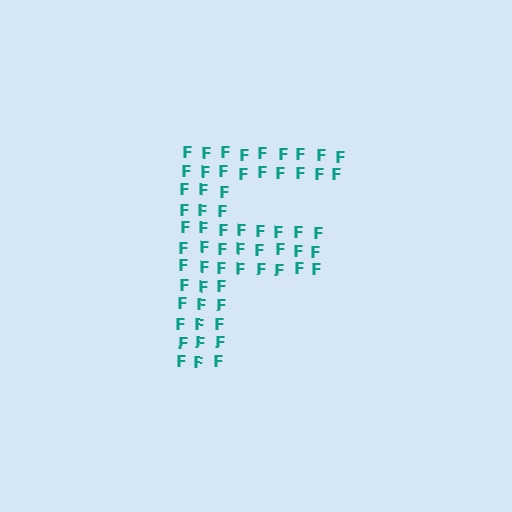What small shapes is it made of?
It is made of small letter F's.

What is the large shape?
The large shape is the letter F.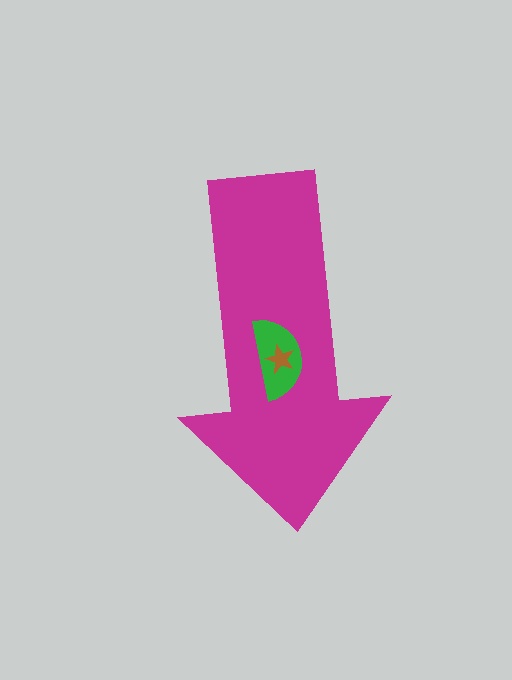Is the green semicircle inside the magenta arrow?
Yes.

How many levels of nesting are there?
3.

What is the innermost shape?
The brown star.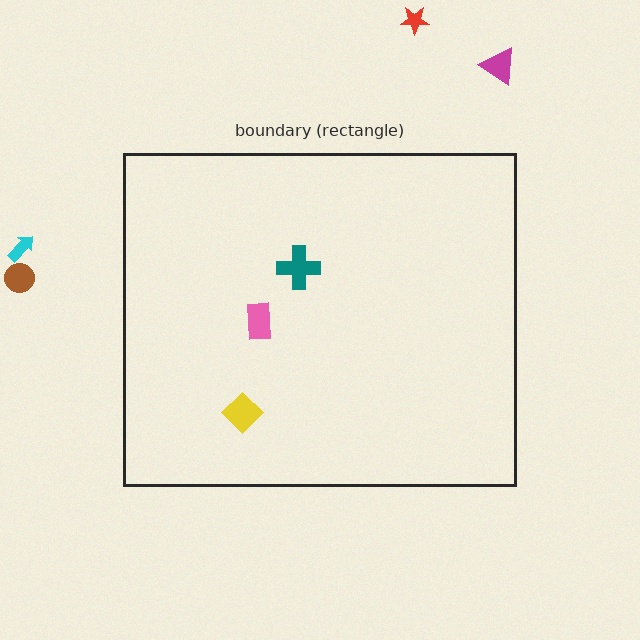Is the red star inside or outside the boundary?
Outside.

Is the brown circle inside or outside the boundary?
Outside.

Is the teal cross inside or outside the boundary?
Inside.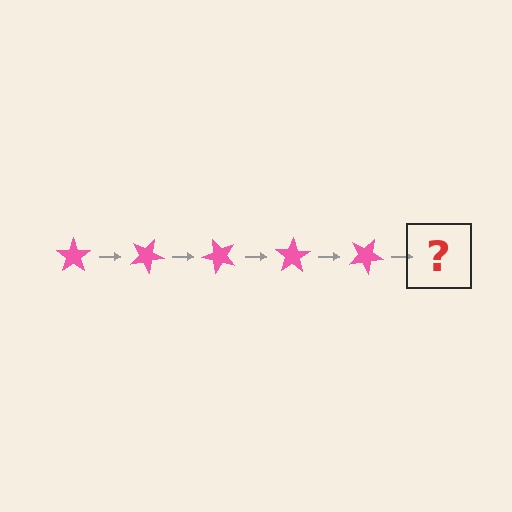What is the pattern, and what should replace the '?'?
The pattern is that the star rotates 25 degrees each step. The '?' should be a pink star rotated 125 degrees.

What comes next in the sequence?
The next element should be a pink star rotated 125 degrees.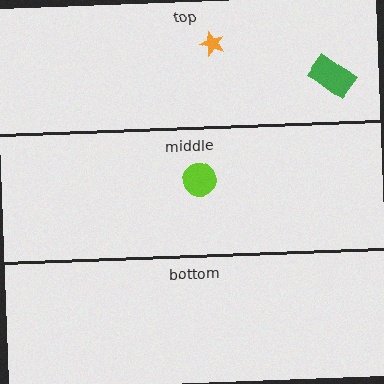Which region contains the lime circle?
The middle region.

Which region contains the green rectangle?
The top region.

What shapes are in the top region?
The green rectangle, the orange star.